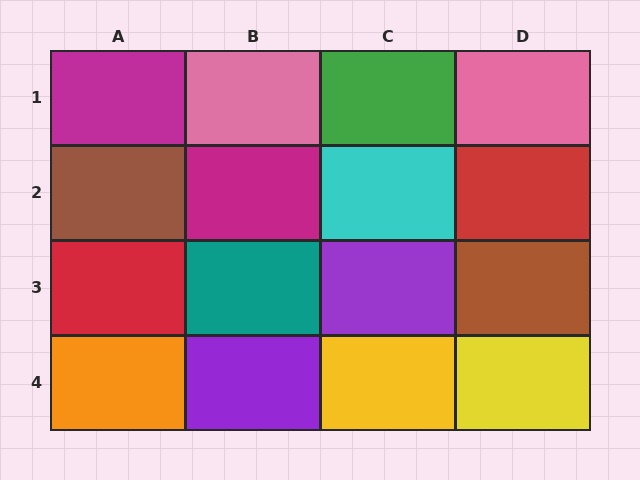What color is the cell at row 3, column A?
Red.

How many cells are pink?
2 cells are pink.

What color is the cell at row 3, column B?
Teal.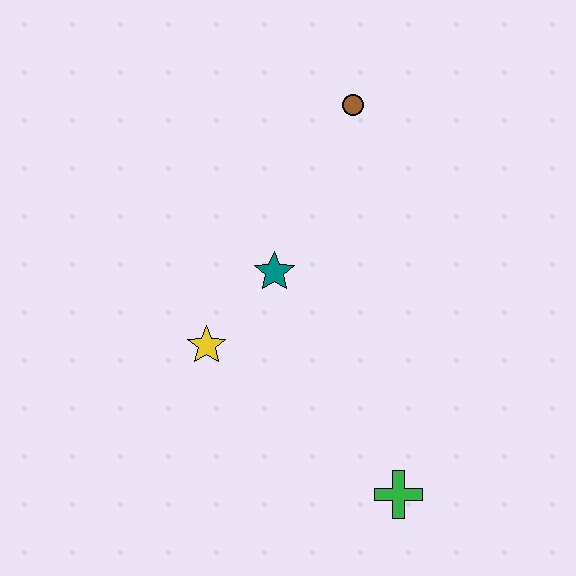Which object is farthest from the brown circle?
The green cross is farthest from the brown circle.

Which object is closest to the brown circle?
The teal star is closest to the brown circle.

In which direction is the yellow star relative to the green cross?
The yellow star is to the left of the green cross.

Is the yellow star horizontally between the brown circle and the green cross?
No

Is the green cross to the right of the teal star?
Yes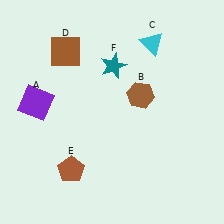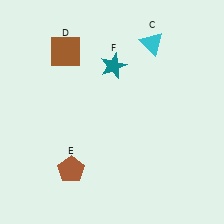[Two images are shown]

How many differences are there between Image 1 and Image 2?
There are 2 differences between the two images.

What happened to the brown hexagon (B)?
The brown hexagon (B) was removed in Image 2. It was in the top-right area of Image 1.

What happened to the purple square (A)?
The purple square (A) was removed in Image 2. It was in the top-left area of Image 1.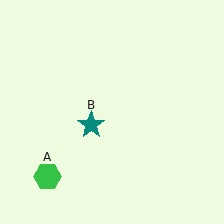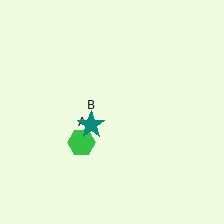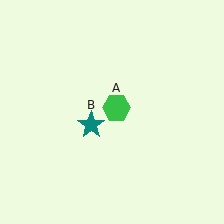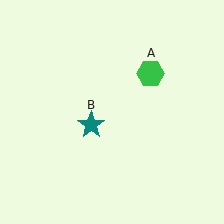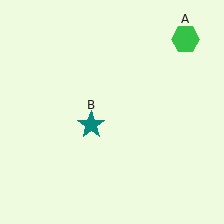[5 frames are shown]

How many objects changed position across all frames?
1 object changed position: green hexagon (object A).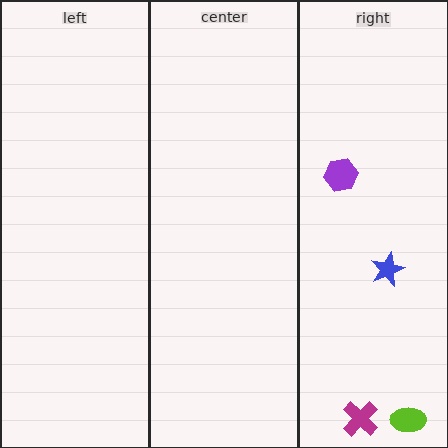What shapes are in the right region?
The lime ellipse, the purple hexagon, the blue star, the magenta cross.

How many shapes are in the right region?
4.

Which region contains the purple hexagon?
The right region.